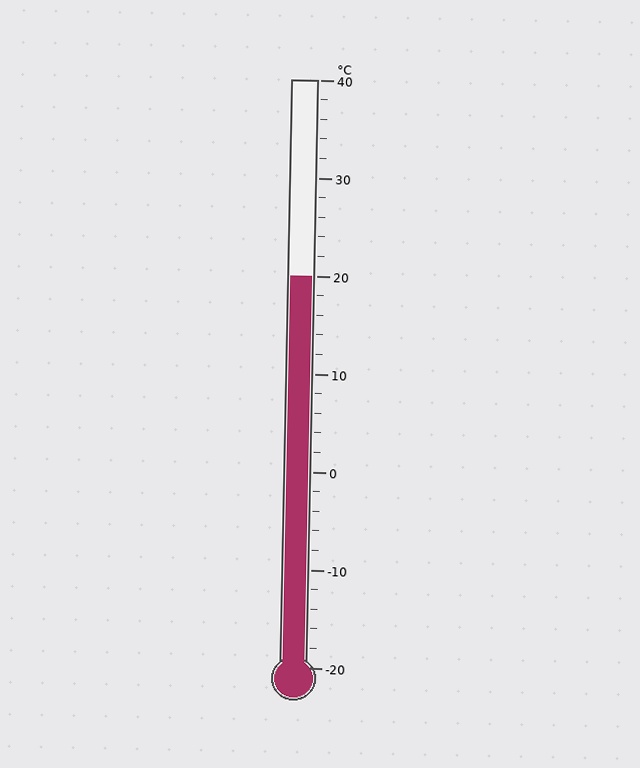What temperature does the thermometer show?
The thermometer shows approximately 20°C.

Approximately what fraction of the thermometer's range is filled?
The thermometer is filled to approximately 65% of its range.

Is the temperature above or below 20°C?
The temperature is at 20°C.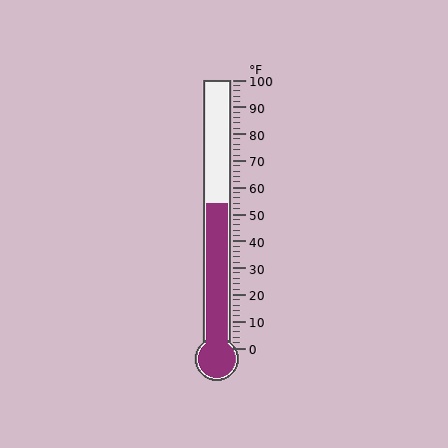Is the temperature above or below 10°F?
The temperature is above 10°F.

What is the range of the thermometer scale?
The thermometer scale ranges from 0°F to 100°F.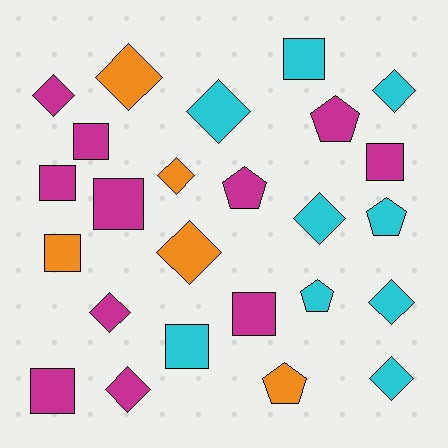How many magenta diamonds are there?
There are 3 magenta diamonds.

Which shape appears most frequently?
Diamond, with 11 objects.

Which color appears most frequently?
Magenta, with 11 objects.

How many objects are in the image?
There are 25 objects.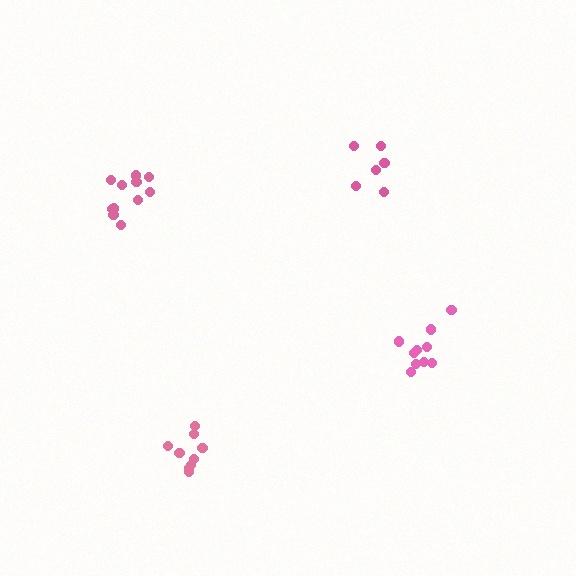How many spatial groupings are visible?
There are 4 spatial groupings.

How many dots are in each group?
Group 1: 6 dots, Group 2: 11 dots, Group 3: 10 dots, Group 4: 9 dots (36 total).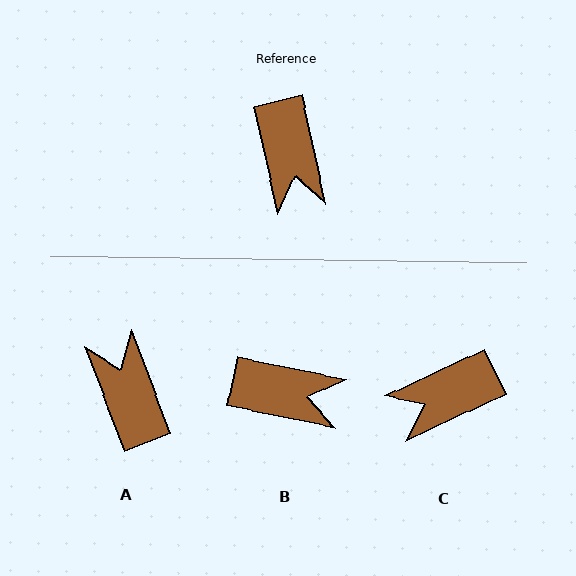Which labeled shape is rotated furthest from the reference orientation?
A, about 172 degrees away.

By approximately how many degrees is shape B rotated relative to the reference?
Approximately 66 degrees counter-clockwise.